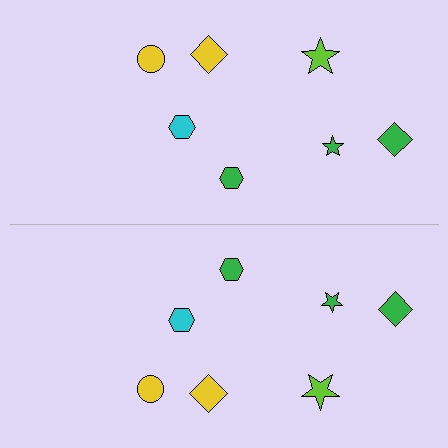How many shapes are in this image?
There are 14 shapes in this image.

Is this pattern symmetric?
Yes, this pattern has bilateral (reflection) symmetry.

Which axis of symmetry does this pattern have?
The pattern has a horizontal axis of symmetry running through the center of the image.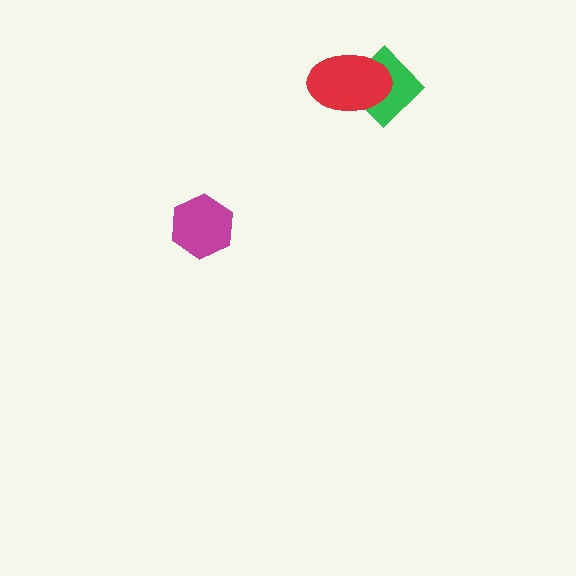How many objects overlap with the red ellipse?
1 object overlaps with the red ellipse.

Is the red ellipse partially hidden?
No, no other shape covers it.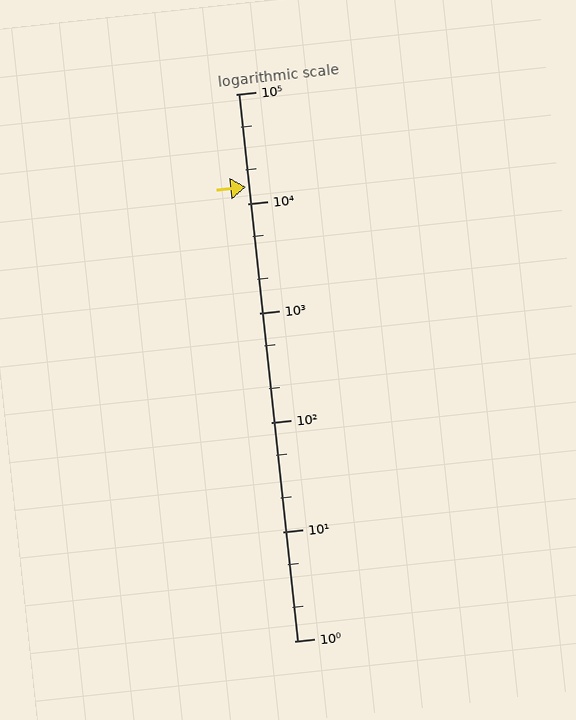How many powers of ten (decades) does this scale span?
The scale spans 5 decades, from 1 to 100000.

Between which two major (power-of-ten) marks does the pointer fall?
The pointer is between 10000 and 100000.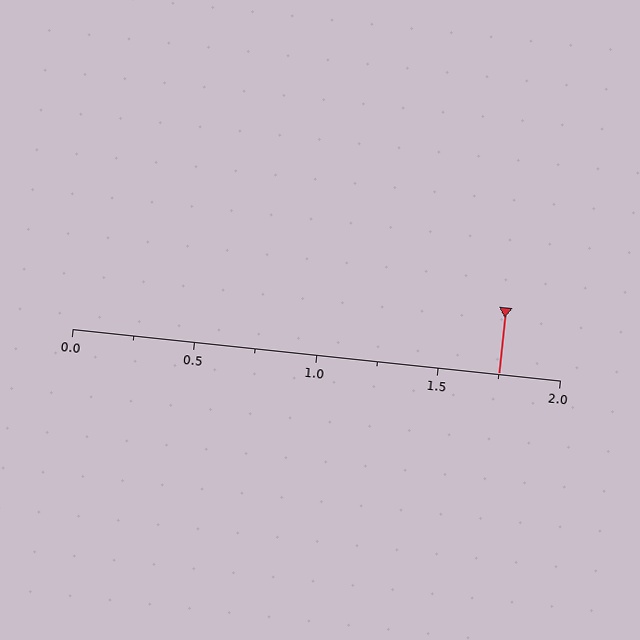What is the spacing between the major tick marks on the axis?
The major ticks are spaced 0.5 apart.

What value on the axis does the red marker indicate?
The marker indicates approximately 1.75.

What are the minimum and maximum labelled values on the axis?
The axis runs from 0.0 to 2.0.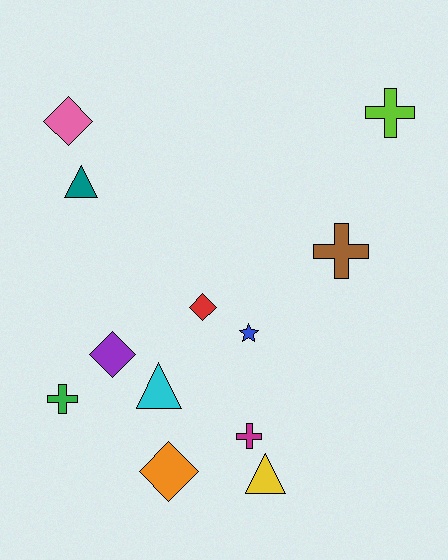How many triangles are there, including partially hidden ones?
There are 3 triangles.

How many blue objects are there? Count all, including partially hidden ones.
There is 1 blue object.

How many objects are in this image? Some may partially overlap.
There are 12 objects.